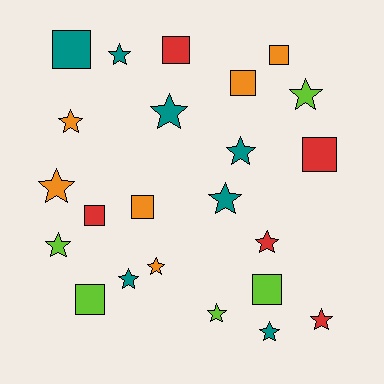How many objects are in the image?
There are 23 objects.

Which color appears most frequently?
Teal, with 7 objects.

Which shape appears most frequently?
Star, with 14 objects.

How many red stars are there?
There are 2 red stars.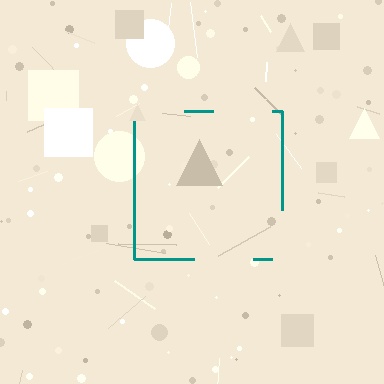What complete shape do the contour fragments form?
The contour fragments form a square.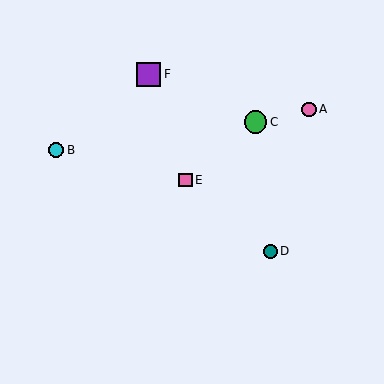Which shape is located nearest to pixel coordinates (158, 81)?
The purple square (labeled F) at (149, 74) is nearest to that location.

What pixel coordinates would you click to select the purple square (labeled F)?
Click at (149, 74) to select the purple square F.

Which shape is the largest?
The purple square (labeled F) is the largest.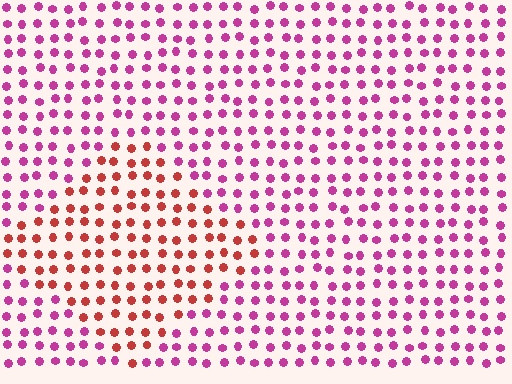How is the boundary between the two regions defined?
The boundary is defined purely by a slight shift in hue (about 44 degrees). Spacing, size, and orientation are identical on both sides.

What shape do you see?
I see a diamond.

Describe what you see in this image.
The image is filled with small magenta elements in a uniform arrangement. A diamond-shaped region is visible where the elements are tinted to a slightly different hue, forming a subtle color boundary.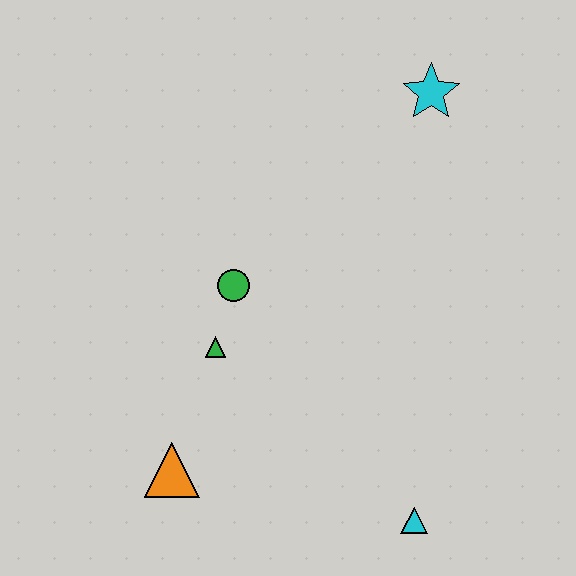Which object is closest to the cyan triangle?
The orange triangle is closest to the cyan triangle.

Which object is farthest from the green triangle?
The cyan star is farthest from the green triangle.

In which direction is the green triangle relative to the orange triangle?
The green triangle is above the orange triangle.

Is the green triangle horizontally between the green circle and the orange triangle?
Yes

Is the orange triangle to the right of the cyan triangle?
No